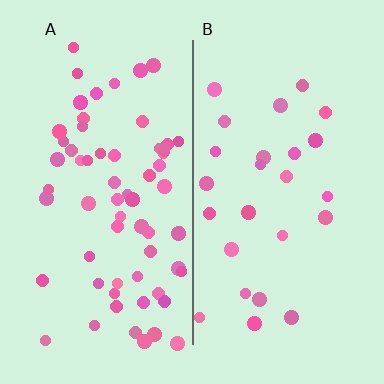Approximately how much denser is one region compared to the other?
Approximately 2.6× — region A over region B.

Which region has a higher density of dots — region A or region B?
A (the left).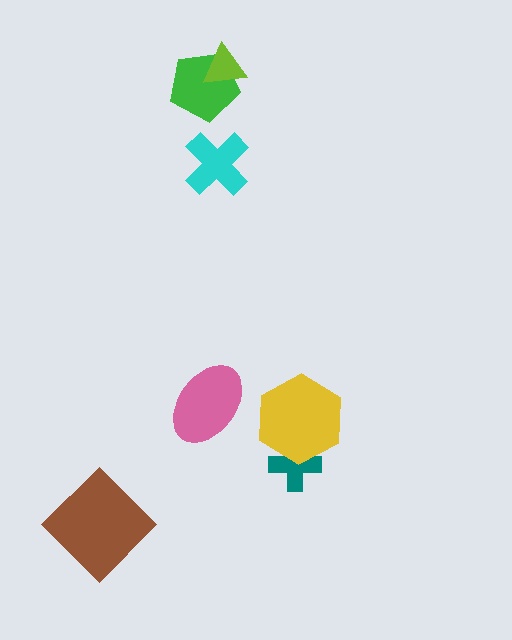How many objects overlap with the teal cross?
1 object overlaps with the teal cross.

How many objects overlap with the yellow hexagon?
1 object overlaps with the yellow hexagon.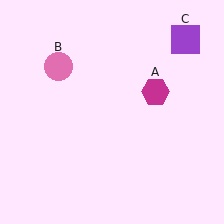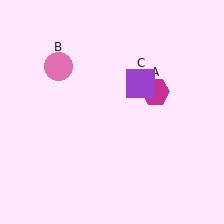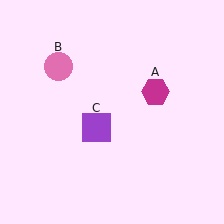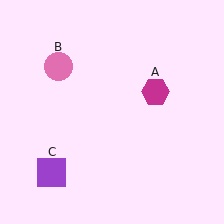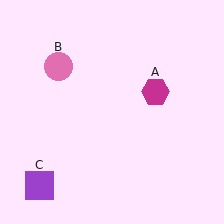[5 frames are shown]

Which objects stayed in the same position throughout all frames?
Magenta hexagon (object A) and pink circle (object B) remained stationary.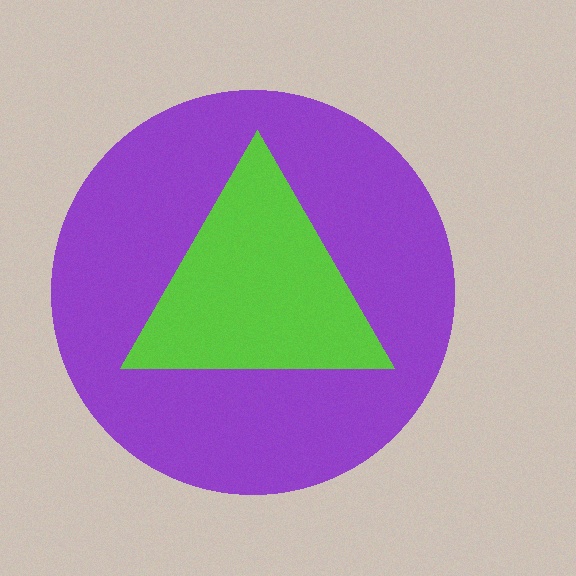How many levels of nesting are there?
2.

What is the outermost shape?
The purple circle.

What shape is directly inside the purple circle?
The lime triangle.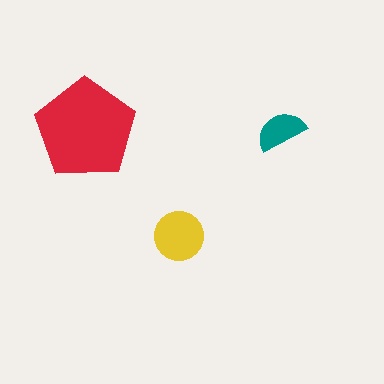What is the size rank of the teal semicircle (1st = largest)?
3rd.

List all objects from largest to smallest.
The red pentagon, the yellow circle, the teal semicircle.